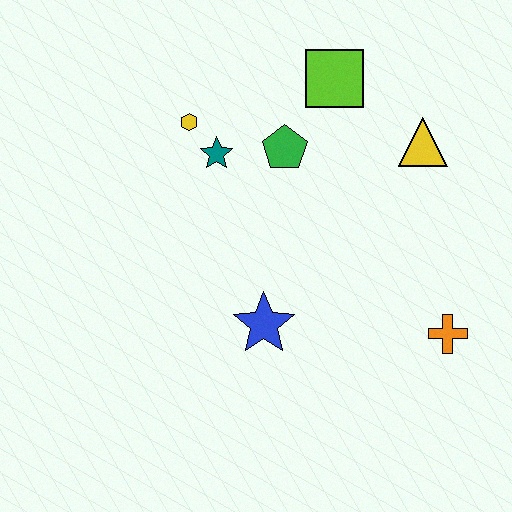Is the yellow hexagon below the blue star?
No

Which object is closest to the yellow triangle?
The lime square is closest to the yellow triangle.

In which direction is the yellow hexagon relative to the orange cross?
The yellow hexagon is to the left of the orange cross.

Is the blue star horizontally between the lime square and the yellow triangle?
No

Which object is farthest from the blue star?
The lime square is farthest from the blue star.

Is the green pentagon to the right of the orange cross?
No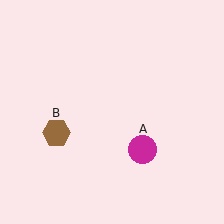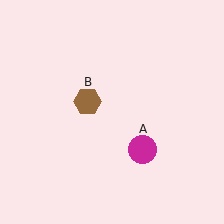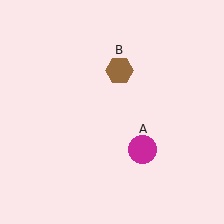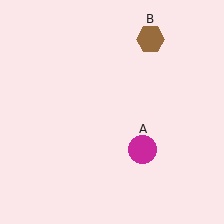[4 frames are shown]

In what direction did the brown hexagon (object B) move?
The brown hexagon (object B) moved up and to the right.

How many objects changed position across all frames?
1 object changed position: brown hexagon (object B).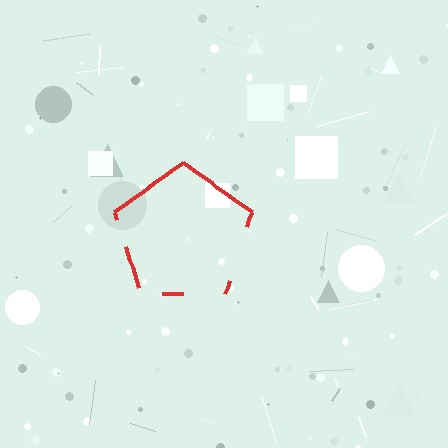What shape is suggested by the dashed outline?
The dashed outline suggests a pentagon.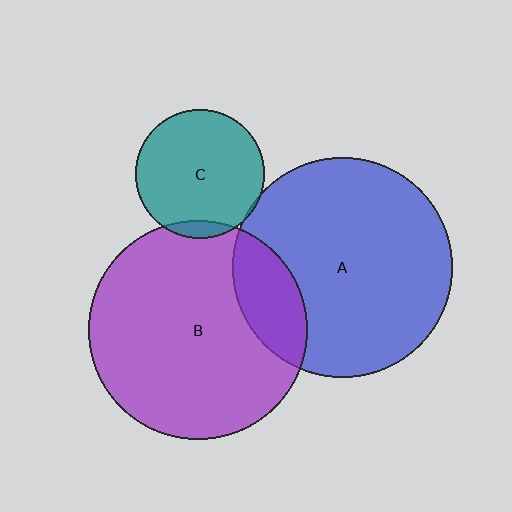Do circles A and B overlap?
Yes.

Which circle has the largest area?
Circle A (blue).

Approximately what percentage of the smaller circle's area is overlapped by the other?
Approximately 20%.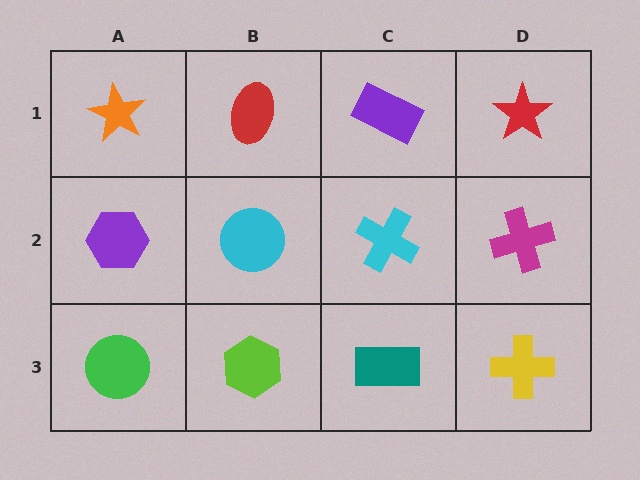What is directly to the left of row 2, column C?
A cyan circle.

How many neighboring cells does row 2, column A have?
3.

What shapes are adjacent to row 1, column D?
A magenta cross (row 2, column D), a purple rectangle (row 1, column C).